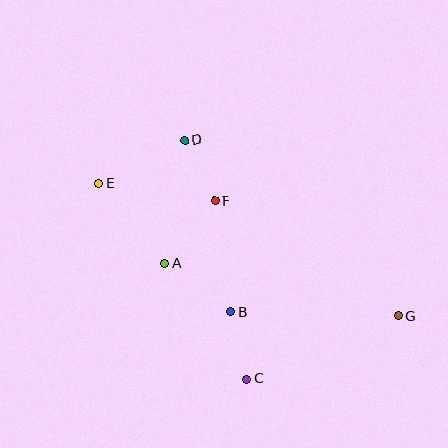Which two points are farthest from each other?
Points E and G are farthest from each other.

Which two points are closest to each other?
Points D and F are closest to each other.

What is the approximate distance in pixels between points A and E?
The distance between A and E is approximately 103 pixels.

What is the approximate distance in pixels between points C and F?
The distance between C and F is approximately 181 pixels.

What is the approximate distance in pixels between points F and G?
The distance between F and G is approximately 216 pixels.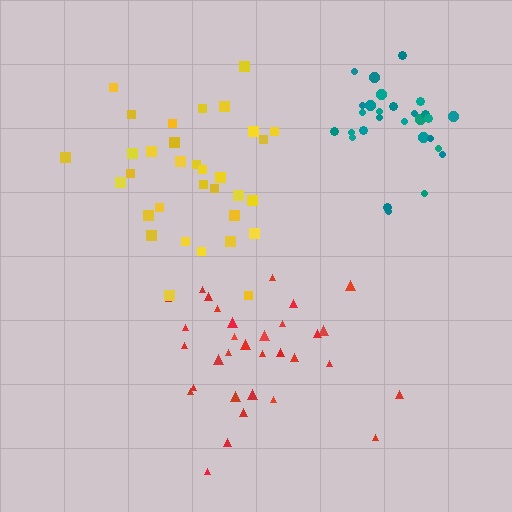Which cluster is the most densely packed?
Teal.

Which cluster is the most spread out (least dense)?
Red.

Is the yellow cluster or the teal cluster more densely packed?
Teal.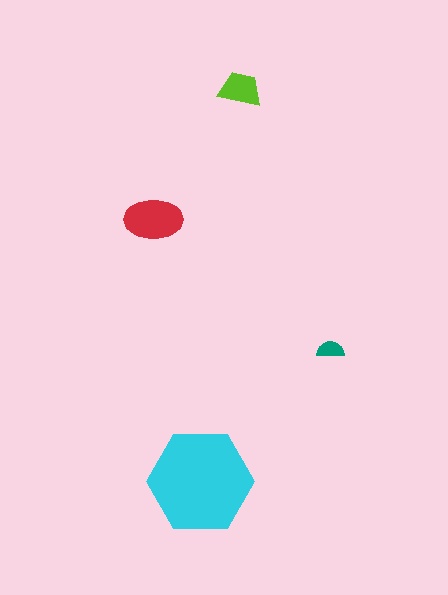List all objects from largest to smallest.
The cyan hexagon, the red ellipse, the lime trapezoid, the teal semicircle.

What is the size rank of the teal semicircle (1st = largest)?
4th.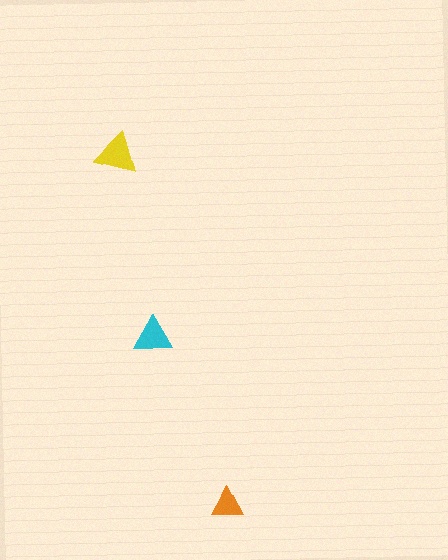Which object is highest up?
The yellow triangle is topmost.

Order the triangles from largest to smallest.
the yellow one, the cyan one, the orange one.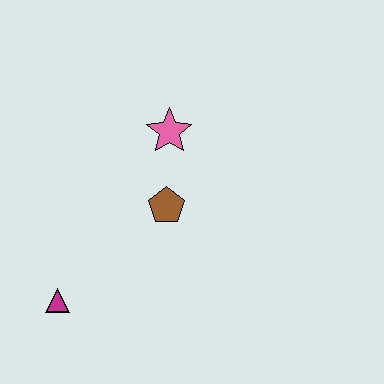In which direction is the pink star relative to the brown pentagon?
The pink star is above the brown pentagon.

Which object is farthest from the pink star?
The magenta triangle is farthest from the pink star.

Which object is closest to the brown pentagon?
The pink star is closest to the brown pentagon.